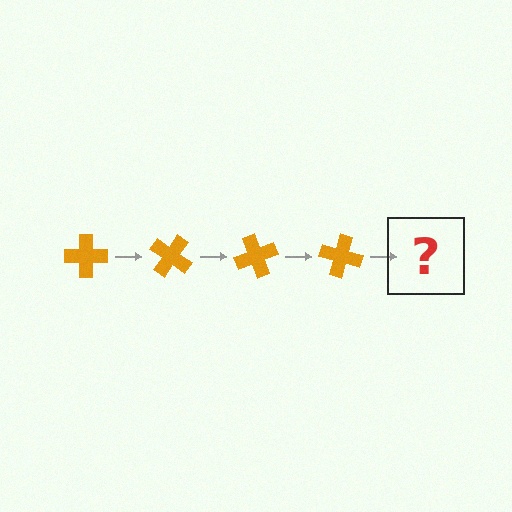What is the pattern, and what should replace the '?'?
The pattern is that the cross rotates 35 degrees each step. The '?' should be an orange cross rotated 140 degrees.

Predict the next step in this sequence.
The next step is an orange cross rotated 140 degrees.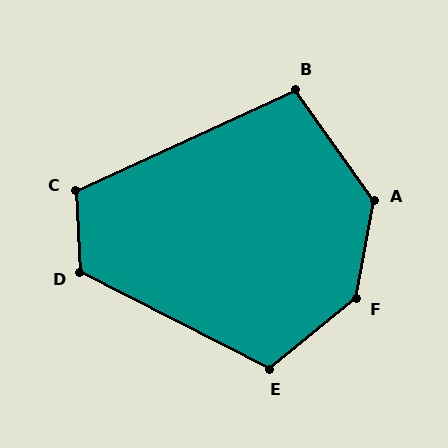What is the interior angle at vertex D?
Approximately 120 degrees (obtuse).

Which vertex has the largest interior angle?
F, at approximately 139 degrees.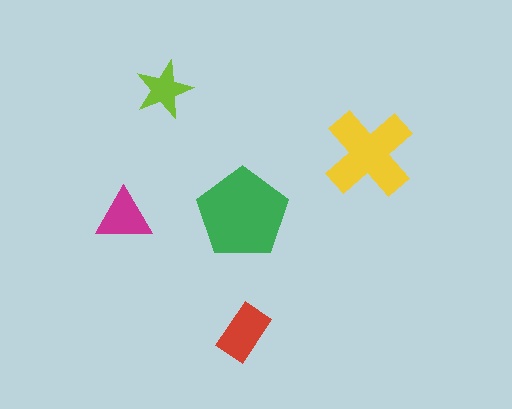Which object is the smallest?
The lime star.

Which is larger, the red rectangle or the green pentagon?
The green pentagon.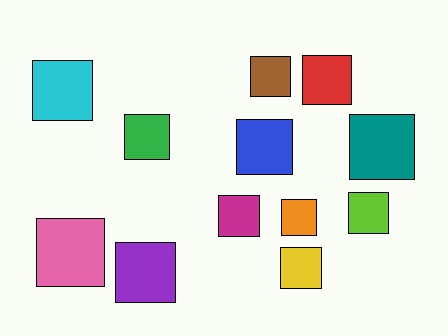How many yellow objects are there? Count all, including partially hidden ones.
There is 1 yellow object.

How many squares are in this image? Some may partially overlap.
There are 12 squares.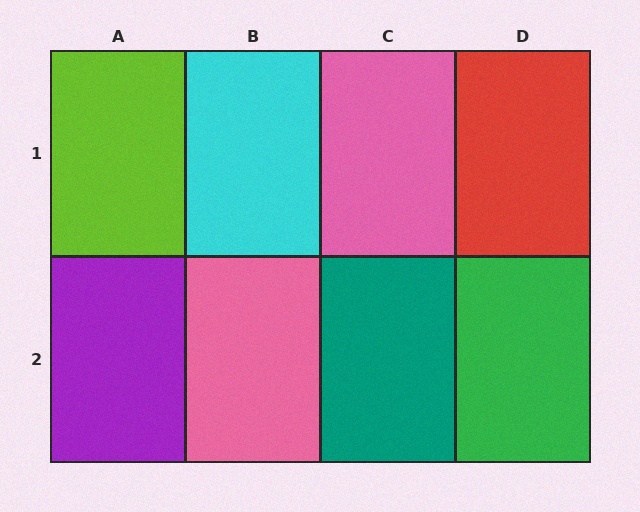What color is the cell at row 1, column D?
Red.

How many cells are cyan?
1 cell is cyan.